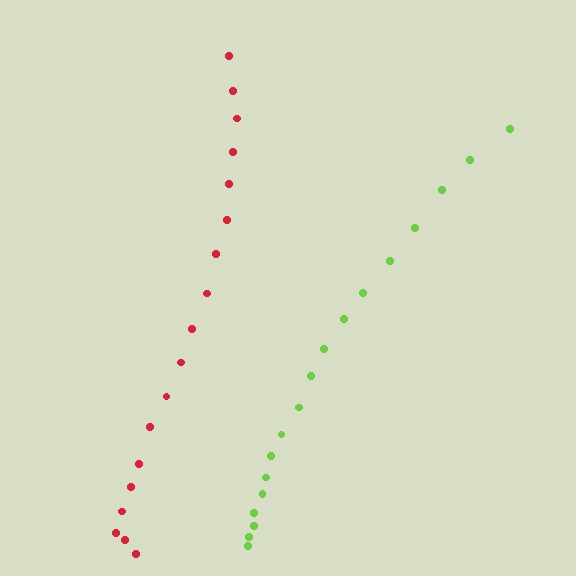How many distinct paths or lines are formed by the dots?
There are 2 distinct paths.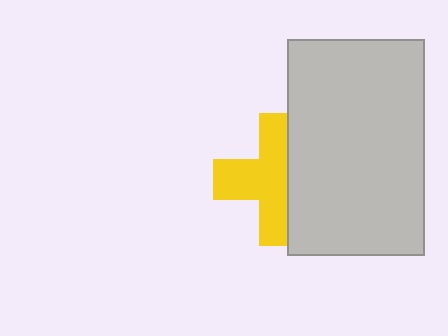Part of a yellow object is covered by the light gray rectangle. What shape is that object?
It is a cross.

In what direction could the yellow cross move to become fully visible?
The yellow cross could move left. That would shift it out from behind the light gray rectangle entirely.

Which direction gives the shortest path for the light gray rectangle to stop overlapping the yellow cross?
Moving right gives the shortest separation.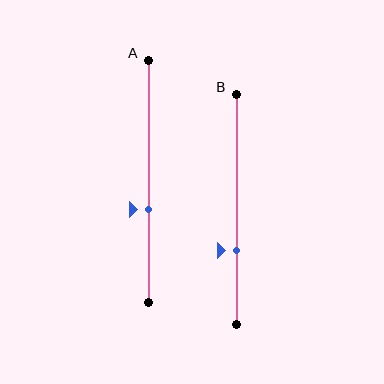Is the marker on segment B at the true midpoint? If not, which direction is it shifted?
No, the marker on segment B is shifted downward by about 18% of the segment length.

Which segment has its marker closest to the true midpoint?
Segment A has its marker closest to the true midpoint.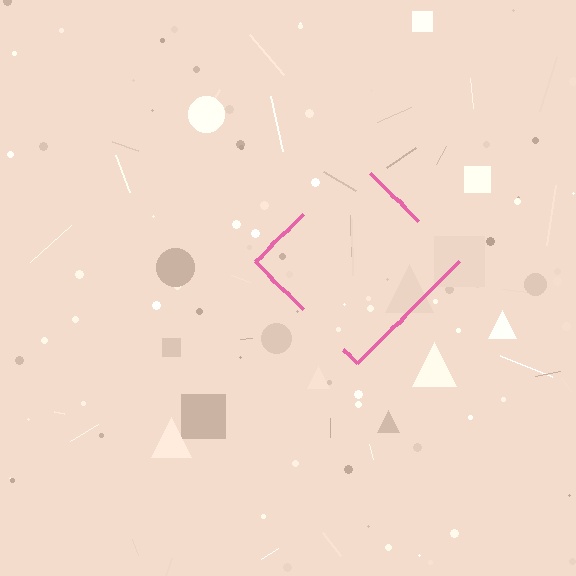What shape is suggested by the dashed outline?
The dashed outline suggests a diamond.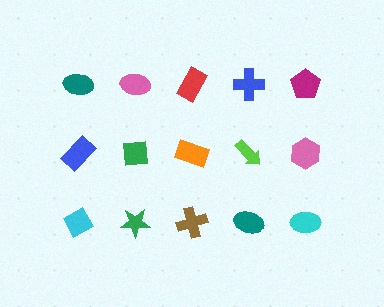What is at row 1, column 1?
A teal ellipse.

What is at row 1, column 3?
A red rectangle.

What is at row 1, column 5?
A magenta pentagon.